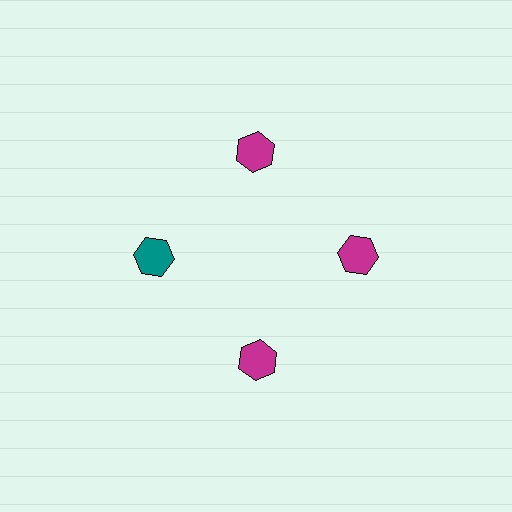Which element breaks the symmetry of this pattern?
The teal hexagon at roughly the 9 o'clock position breaks the symmetry. All other shapes are magenta hexagons.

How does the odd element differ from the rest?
It has a different color: teal instead of magenta.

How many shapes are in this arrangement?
There are 4 shapes arranged in a ring pattern.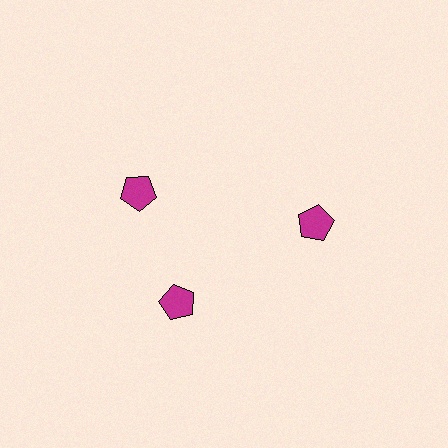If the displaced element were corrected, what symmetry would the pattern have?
It would have 3-fold rotational symmetry — the pattern would map onto itself every 120 degrees.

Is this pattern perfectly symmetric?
No. The 3 magenta pentagons are arranged in a ring, but one element near the 11 o'clock position is rotated out of alignment along the ring, breaking the 3-fold rotational symmetry.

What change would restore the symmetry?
The symmetry would be restored by rotating it back into even spacing with its neighbors so that all 3 pentagons sit at equal angles and equal distance from the center.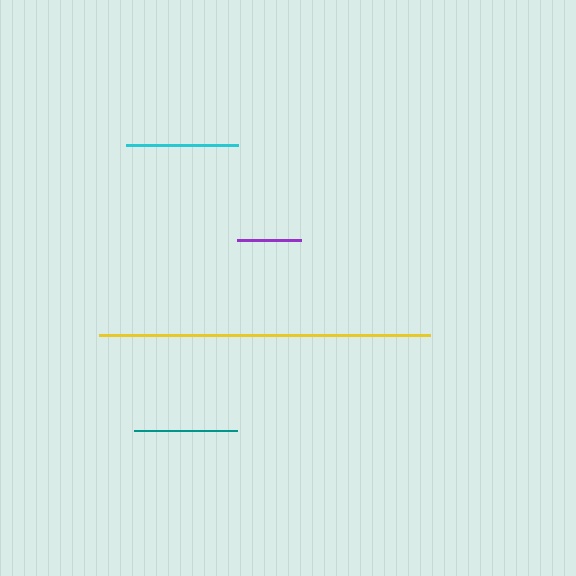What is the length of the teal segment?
The teal segment is approximately 103 pixels long.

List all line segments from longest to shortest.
From longest to shortest: yellow, cyan, teal, purple.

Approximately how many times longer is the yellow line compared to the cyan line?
The yellow line is approximately 2.9 times the length of the cyan line.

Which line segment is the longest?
The yellow line is the longest at approximately 331 pixels.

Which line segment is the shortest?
The purple line is the shortest at approximately 65 pixels.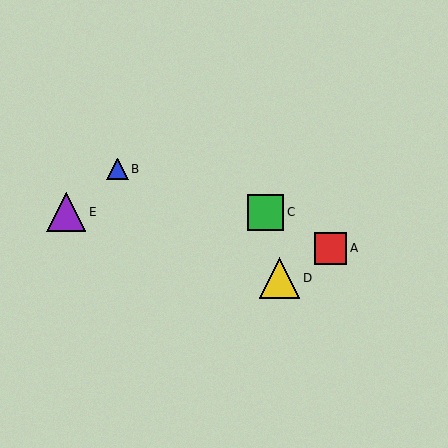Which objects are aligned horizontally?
Objects C, E are aligned horizontally.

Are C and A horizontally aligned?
No, C is at y≈212 and A is at y≈248.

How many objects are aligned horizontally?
2 objects (C, E) are aligned horizontally.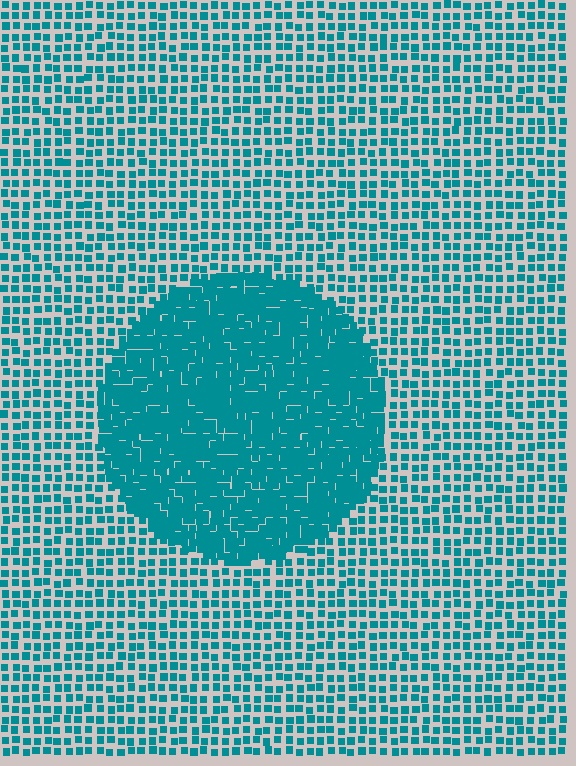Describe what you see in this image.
The image contains small teal elements arranged at two different densities. A circle-shaped region is visible where the elements are more densely packed than the surrounding area.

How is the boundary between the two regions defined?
The boundary is defined by a change in element density (approximately 2.3x ratio). All elements are the same color, size, and shape.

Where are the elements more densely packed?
The elements are more densely packed inside the circle boundary.